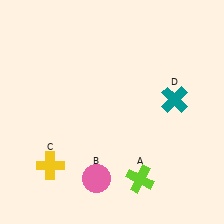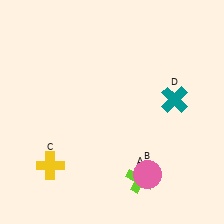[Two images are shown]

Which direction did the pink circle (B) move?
The pink circle (B) moved right.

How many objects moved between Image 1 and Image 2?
1 object moved between the two images.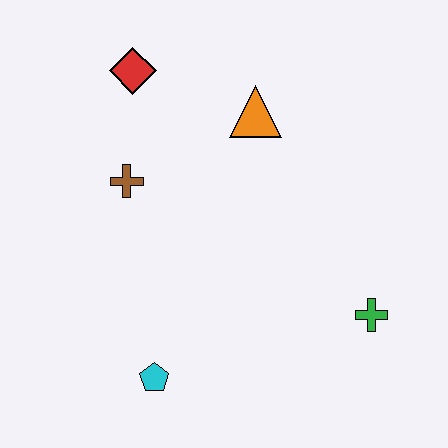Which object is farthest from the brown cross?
The green cross is farthest from the brown cross.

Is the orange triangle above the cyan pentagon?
Yes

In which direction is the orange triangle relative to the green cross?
The orange triangle is above the green cross.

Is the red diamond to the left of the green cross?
Yes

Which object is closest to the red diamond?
The brown cross is closest to the red diamond.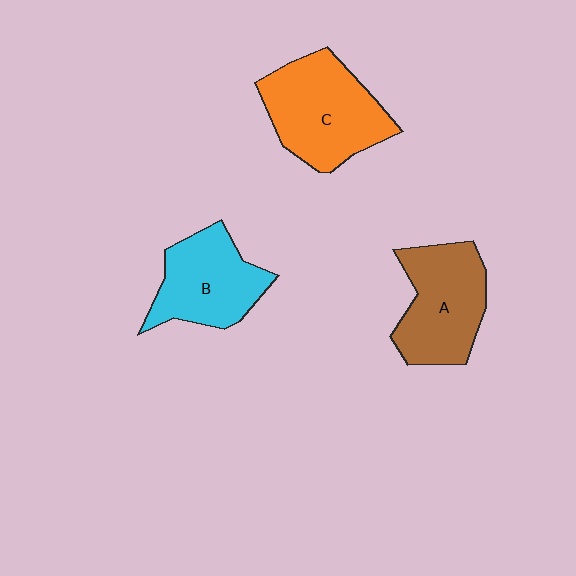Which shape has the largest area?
Shape C (orange).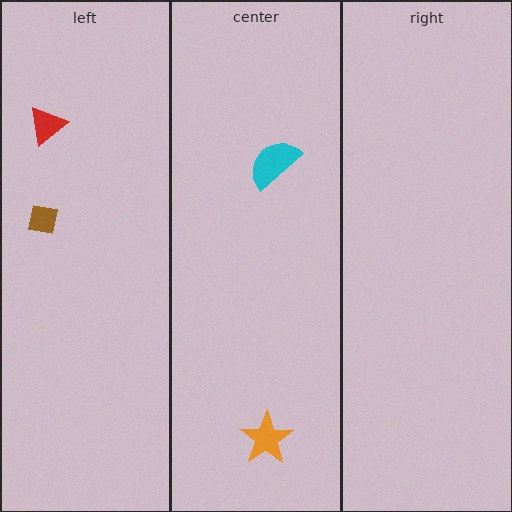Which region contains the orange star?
The center region.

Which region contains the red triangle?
The left region.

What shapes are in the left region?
The brown square, the red triangle.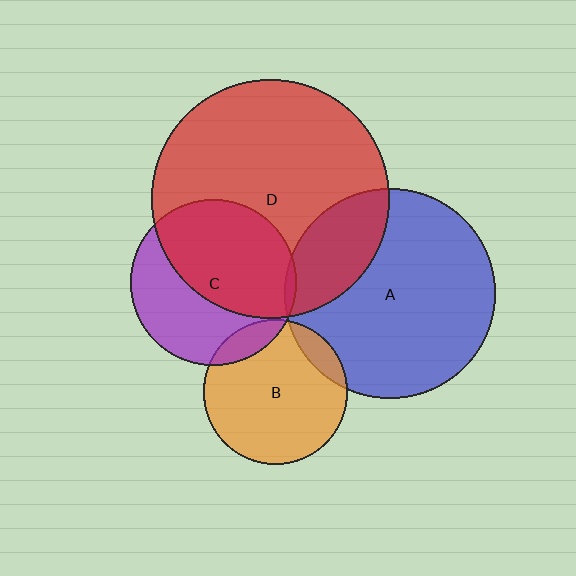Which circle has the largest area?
Circle D (red).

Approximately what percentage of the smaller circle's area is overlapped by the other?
Approximately 5%.